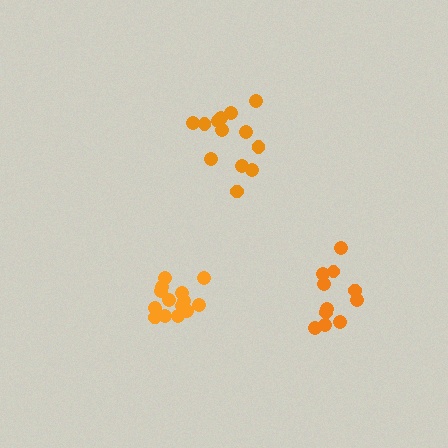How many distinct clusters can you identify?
There are 3 distinct clusters.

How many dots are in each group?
Group 1: 11 dots, Group 2: 14 dots, Group 3: 13 dots (38 total).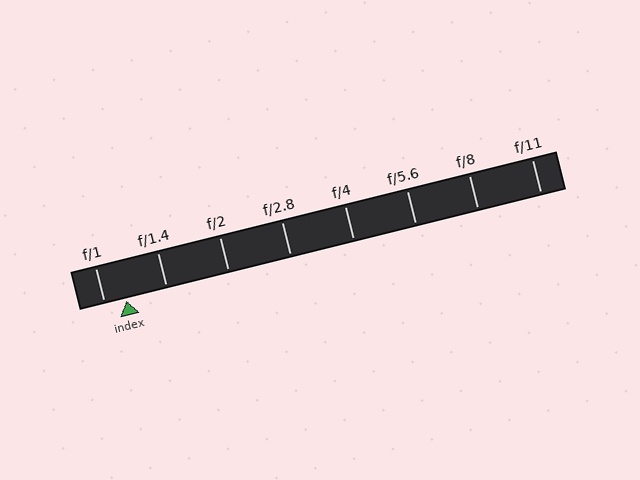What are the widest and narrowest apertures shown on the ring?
The widest aperture shown is f/1 and the narrowest is f/11.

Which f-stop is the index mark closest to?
The index mark is closest to f/1.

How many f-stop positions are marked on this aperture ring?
There are 8 f-stop positions marked.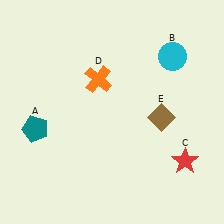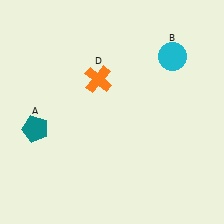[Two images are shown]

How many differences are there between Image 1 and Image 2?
There are 2 differences between the two images.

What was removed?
The red star (C), the brown diamond (E) were removed in Image 2.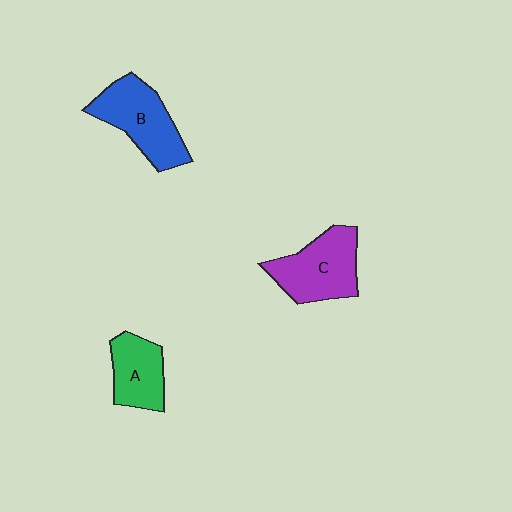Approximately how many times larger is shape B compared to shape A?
Approximately 1.4 times.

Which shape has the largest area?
Shape B (blue).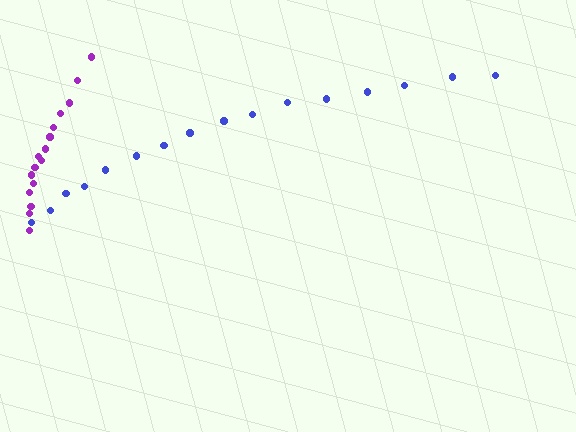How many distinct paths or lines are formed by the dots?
There are 2 distinct paths.